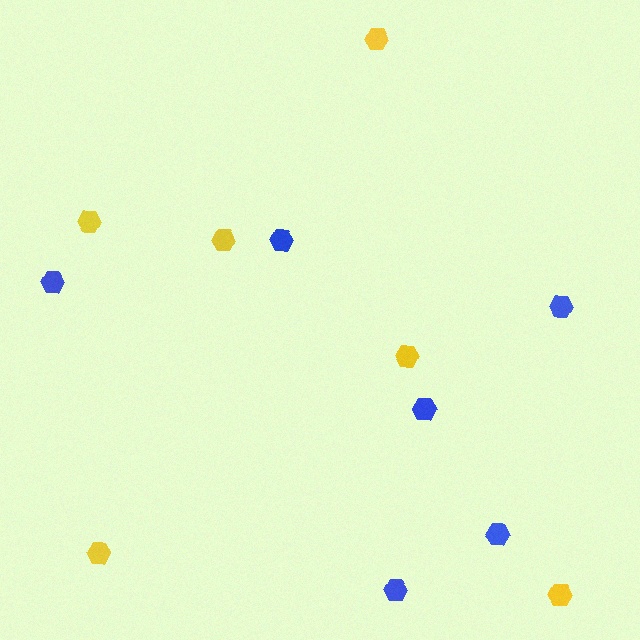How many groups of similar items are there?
There are 2 groups: one group of yellow hexagons (6) and one group of blue hexagons (6).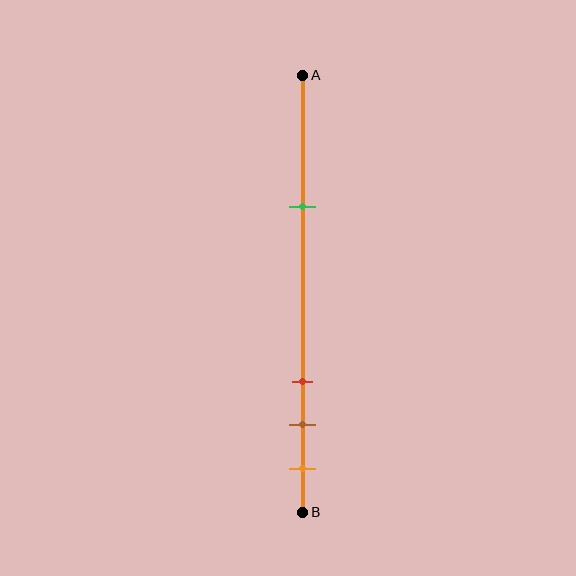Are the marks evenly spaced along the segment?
No, the marks are not evenly spaced.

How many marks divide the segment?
There are 4 marks dividing the segment.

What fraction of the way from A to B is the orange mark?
The orange mark is approximately 90% (0.9) of the way from A to B.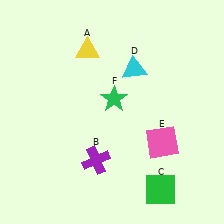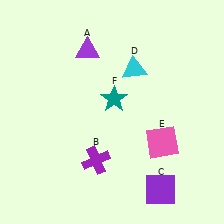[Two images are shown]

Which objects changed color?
A changed from yellow to purple. C changed from green to purple. F changed from green to teal.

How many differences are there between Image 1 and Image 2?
There are 3 differences between the two images.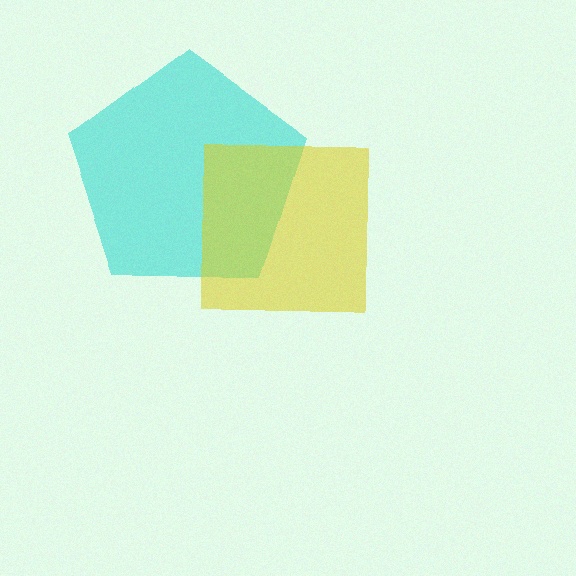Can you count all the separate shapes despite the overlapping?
Yes, there are 2 separate shapes.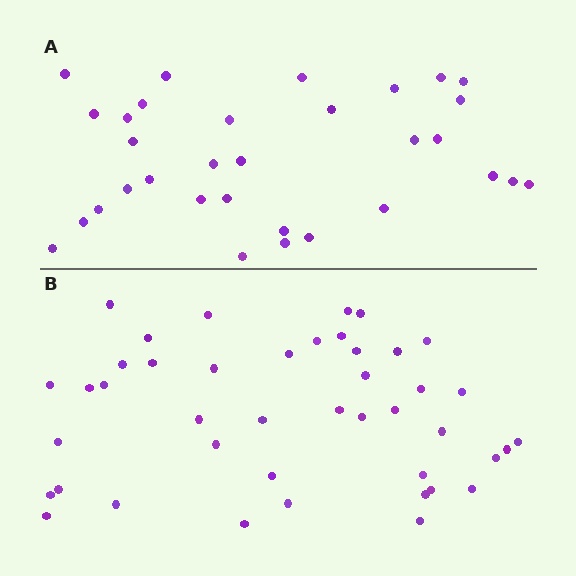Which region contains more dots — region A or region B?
Region B (the bottom region) has more dots.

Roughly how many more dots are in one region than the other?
Region B has roughly 12 or so more dots than region A.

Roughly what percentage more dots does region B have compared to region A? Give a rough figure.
About 35% more.